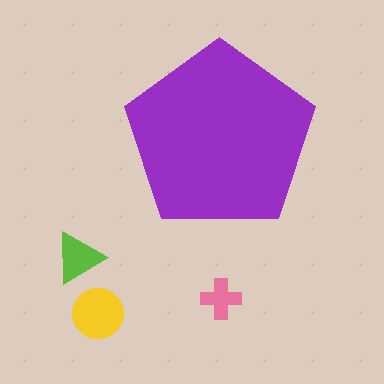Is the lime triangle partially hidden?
No, the lime triangle is fully visible.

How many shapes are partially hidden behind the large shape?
0 shapes are partially hidden.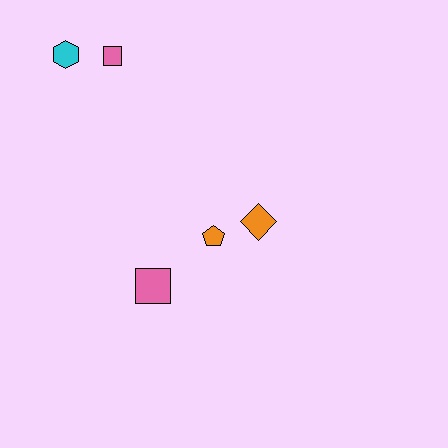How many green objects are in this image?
There are no green objects.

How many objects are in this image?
There are 5 objects.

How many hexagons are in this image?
There is 1 hexagon.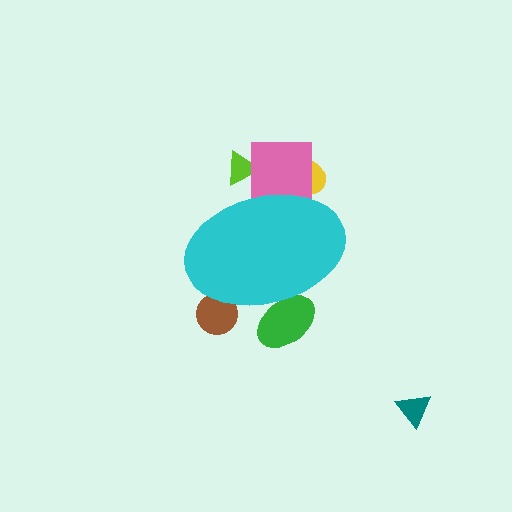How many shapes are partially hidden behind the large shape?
5 shapes are partially hidden.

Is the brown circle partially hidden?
Yes, the brown circle is partially hidden behind the cyan ellipse.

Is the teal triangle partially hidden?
No, the teal triangle is fully visible.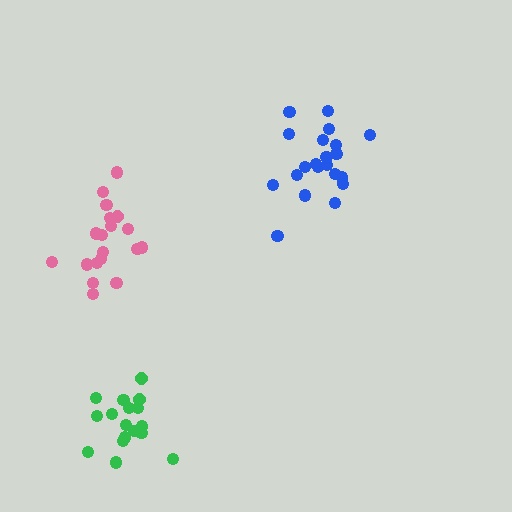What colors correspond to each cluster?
The clusters are colored: pink, green, blue.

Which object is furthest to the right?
The blue cluster is rightmost.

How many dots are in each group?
Group 1: 19 dots, Group 2: 17 dots, Group 3: 21 dots (57 total).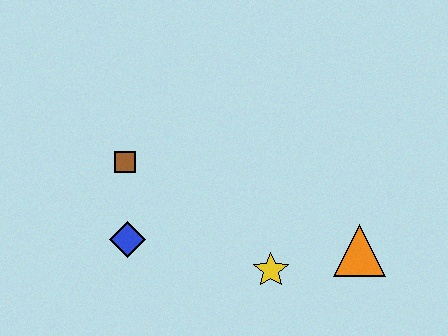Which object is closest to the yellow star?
The orange triangle is closest to the yellow star.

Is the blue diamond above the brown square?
No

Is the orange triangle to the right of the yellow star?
Yes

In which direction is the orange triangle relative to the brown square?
The orange triangle is to the right of the brown square.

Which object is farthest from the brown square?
The orange triangle is farthest from the brown square.